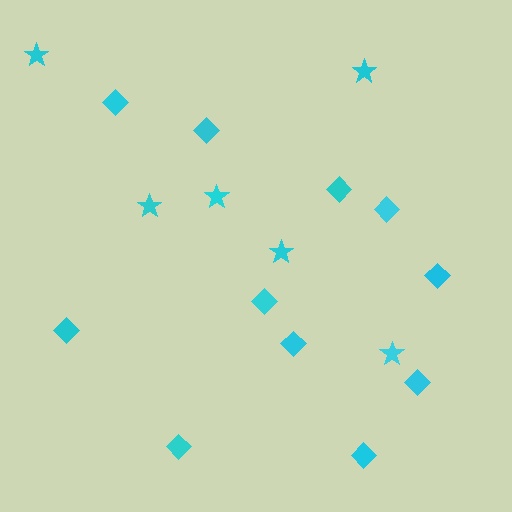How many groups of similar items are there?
There are 2 groups: one group of stars (6) and one group of diamonds (11).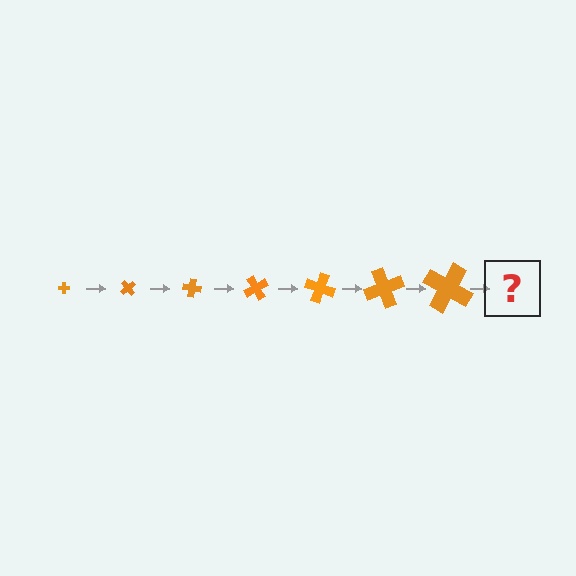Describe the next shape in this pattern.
It should be a cross, larger than the previous one and rotated 350 degrees from the start.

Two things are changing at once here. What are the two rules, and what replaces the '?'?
The two rules are that the cross grows larger each step and it rotates 50 degrees each step. The '?' should be a cross, larger than the previous one and rotated 350 degrees from the start.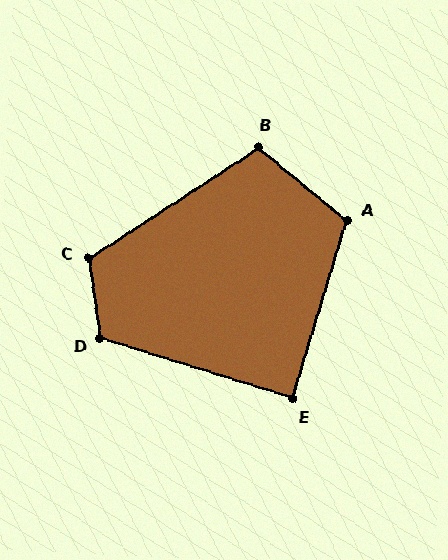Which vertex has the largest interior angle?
D, at approximately 115 degrees.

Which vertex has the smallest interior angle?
E, at approximately 90 degrees.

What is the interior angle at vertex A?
Approximately 113 degrees (obtuse).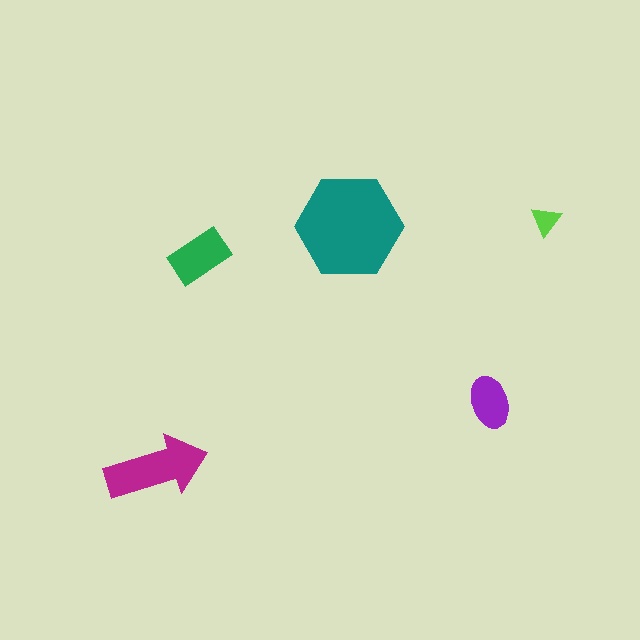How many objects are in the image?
There are 5 objects in the image.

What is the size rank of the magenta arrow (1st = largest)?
2nd.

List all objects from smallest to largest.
The lime triangle, the purple ellipse, the green rectangle, the magenta arrow, the teal hexagon.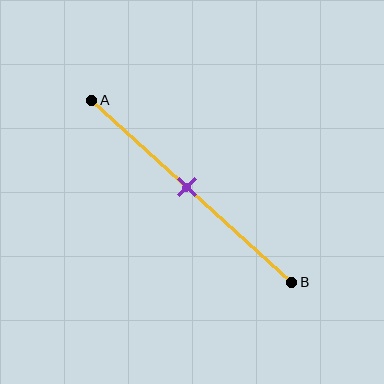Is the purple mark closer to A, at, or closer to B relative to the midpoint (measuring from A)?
The purple mark is approximately at the midpoint of segment AB.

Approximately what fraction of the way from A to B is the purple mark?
The purple mark is approximately 50% of the way from A to B.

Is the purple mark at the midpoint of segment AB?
Yes, the mark is approximately at the midpoint.